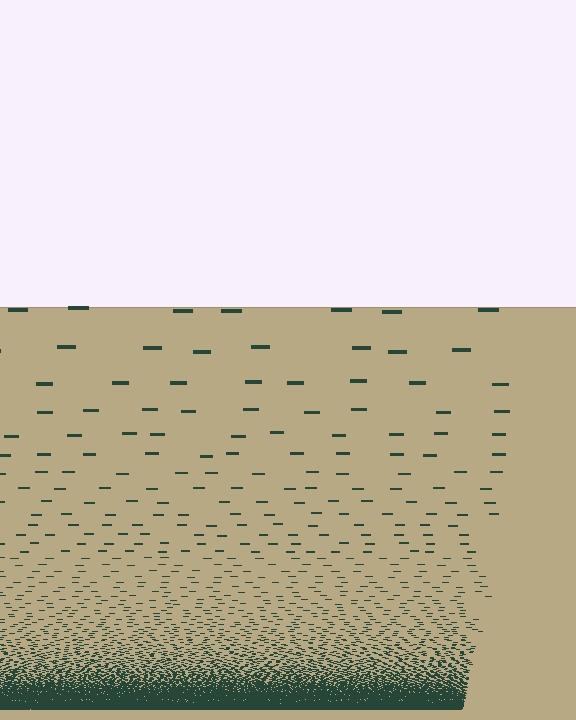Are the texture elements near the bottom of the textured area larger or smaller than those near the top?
Smaller. The gradient is inverted — elements near the bottom are smaller and denser.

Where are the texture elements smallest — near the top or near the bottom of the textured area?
Near the bottom.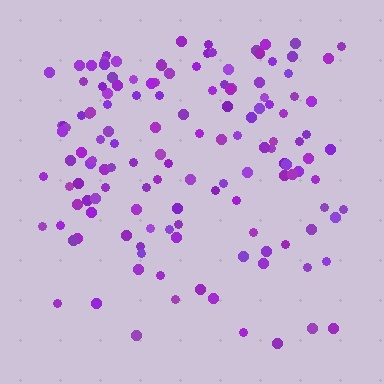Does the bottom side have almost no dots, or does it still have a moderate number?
Still a moderate number, just noticeably fewer than the top.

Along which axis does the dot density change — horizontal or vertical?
Vertical.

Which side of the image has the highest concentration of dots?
The top.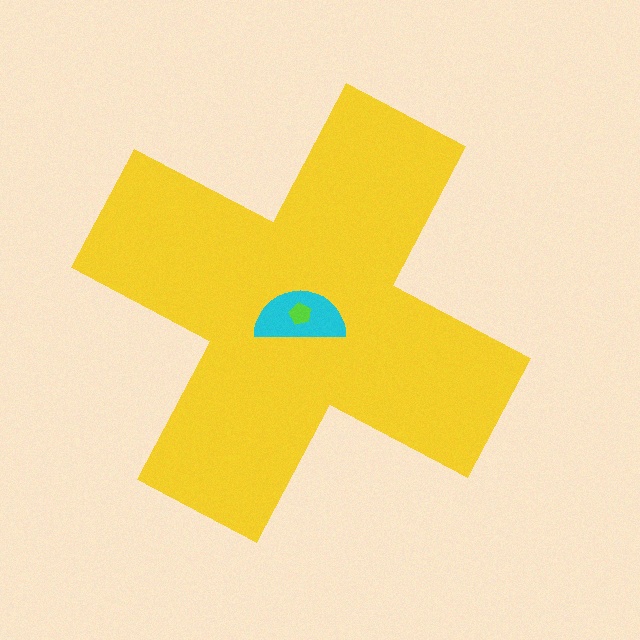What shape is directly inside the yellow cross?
The cyan semicircle.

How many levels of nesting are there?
3.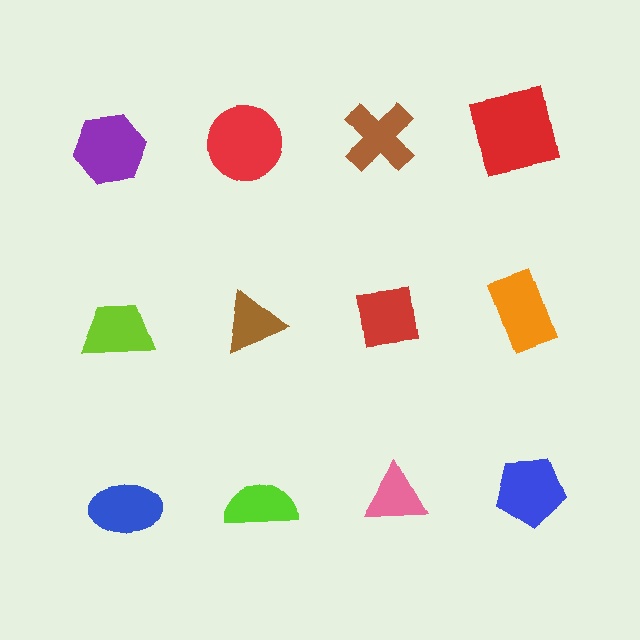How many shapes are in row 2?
4 shapes.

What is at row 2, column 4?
An orange rectangle.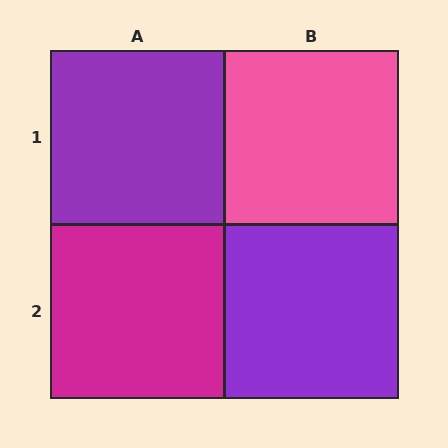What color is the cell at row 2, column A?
Magenta.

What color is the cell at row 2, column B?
Purple.